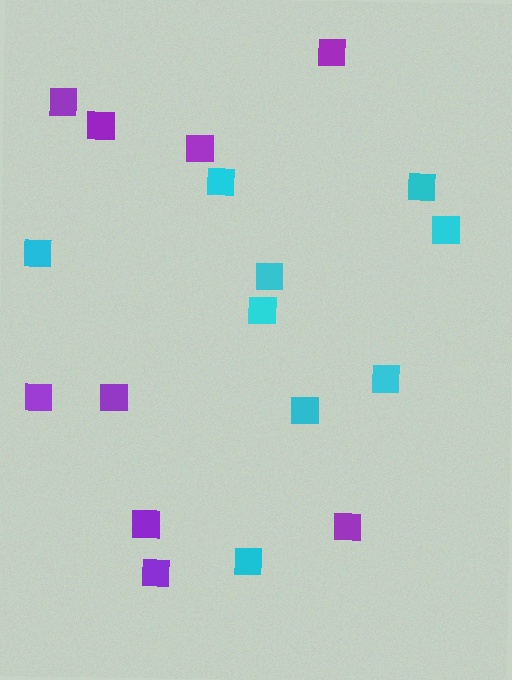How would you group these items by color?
There are 2 groups: one group of cyan squares (9) and one group of purple squares (9).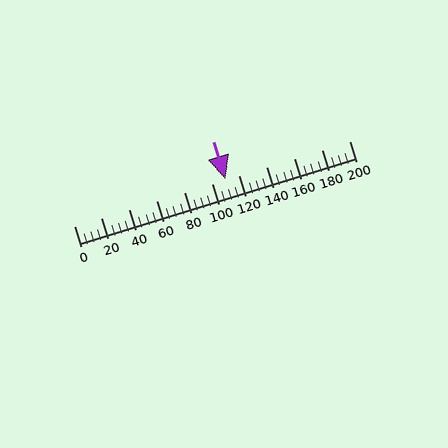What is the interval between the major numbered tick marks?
The major tick marks are spaced 20 units apart.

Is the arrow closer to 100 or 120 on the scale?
The arrow is closer to 120.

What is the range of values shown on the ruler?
The ruler shows values from 0 to 200.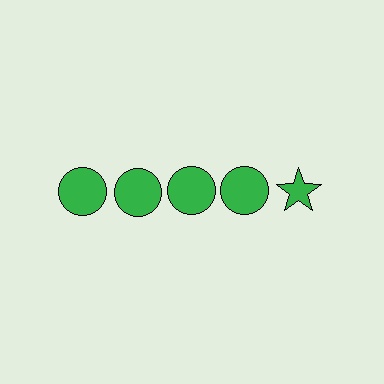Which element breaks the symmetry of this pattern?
The green star in the top row, rightmost column breaks the symmetry. All other shapes are green circles.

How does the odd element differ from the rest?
It has a different shape: star instead of circle.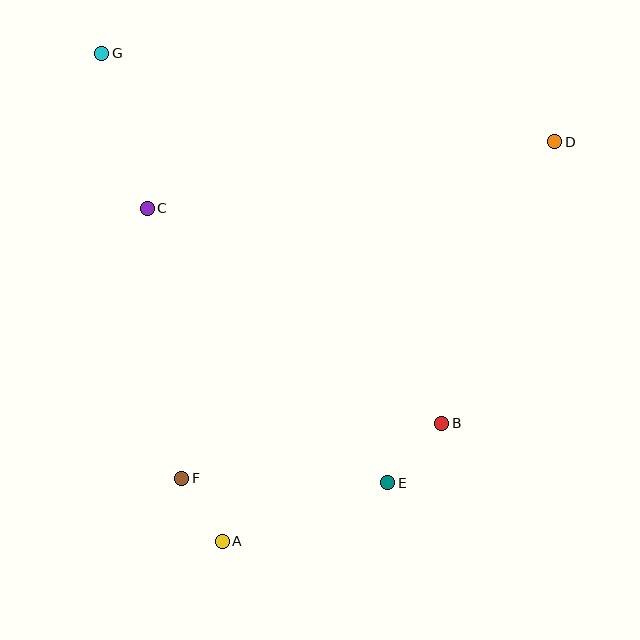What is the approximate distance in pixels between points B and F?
The distance between B and F is approximately 266 pixels.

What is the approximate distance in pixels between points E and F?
The distance between E and F is approximately 206 pixels.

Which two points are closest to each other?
Points A and F are closest to each other.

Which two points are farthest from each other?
Points A and D are farthest from each other.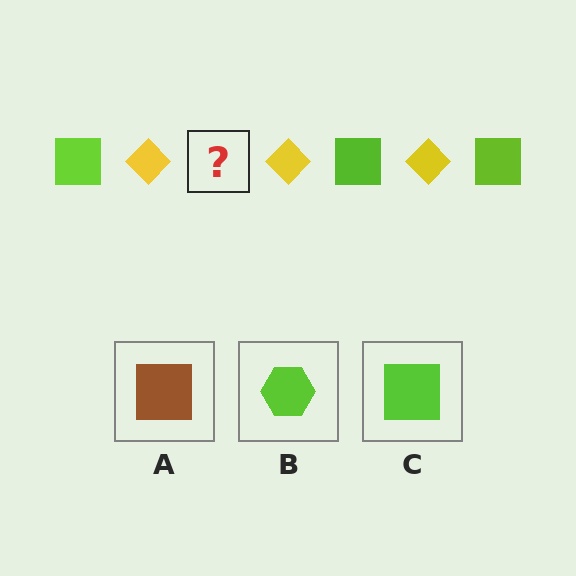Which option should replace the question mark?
Option C.